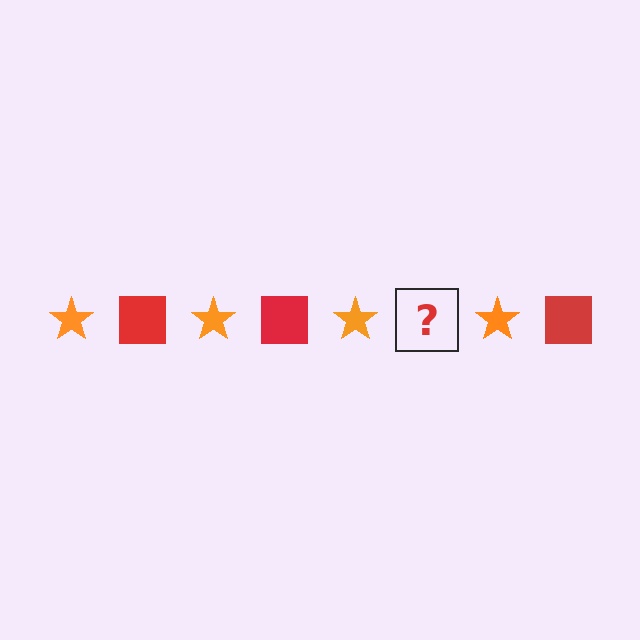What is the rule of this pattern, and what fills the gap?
The rule is that the pattern alternates between orange star and red square. The gap should be filled with a red square.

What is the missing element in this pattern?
The missing element is a red square.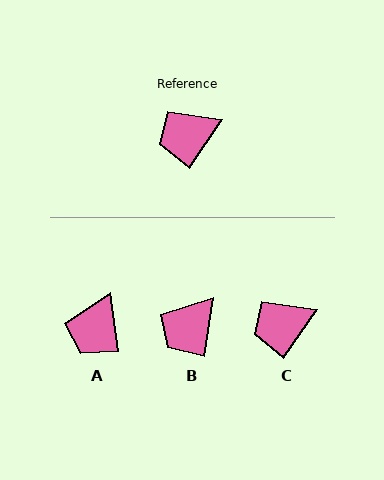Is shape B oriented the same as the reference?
No, it is off by about 25 degrees.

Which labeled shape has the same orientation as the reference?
C.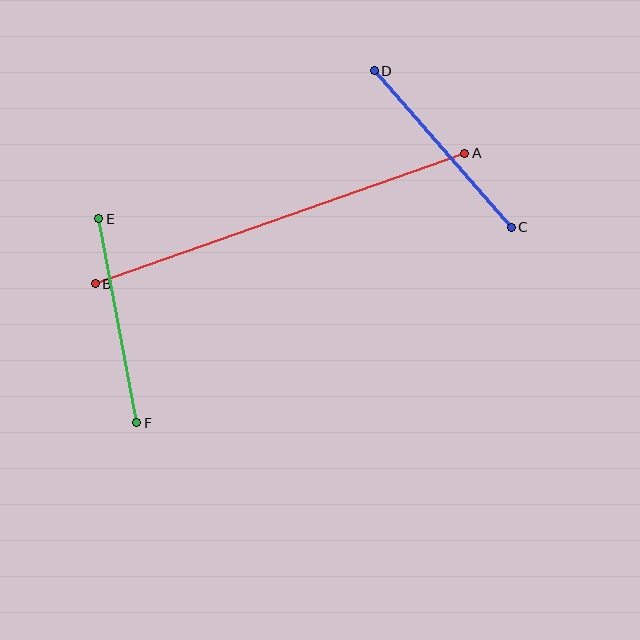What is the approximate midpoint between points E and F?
The midpoint is at approximately (118, 321) pixels.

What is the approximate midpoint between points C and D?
The midpoint is at approximately (443, 149) pixels.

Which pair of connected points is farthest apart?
Points A and B are farthest apart.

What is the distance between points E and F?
The distance is approximately 208 pixels.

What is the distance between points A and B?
The distance is approximately 392 pixels.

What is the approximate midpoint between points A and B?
The midpoint is at approximately (280, 218) pixels.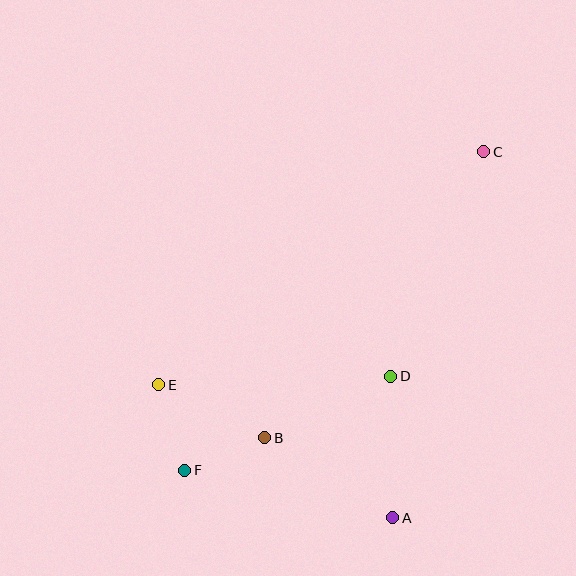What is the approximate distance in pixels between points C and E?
The distance between C and E is approximately 400 pixels.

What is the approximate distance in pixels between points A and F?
The distance between A and F is approximately 213 pixels.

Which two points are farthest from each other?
Points C and F are farthest from each other.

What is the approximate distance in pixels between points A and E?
The distance between A and E is approximately 269 pixels.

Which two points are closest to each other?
Points B and F are closest to each other.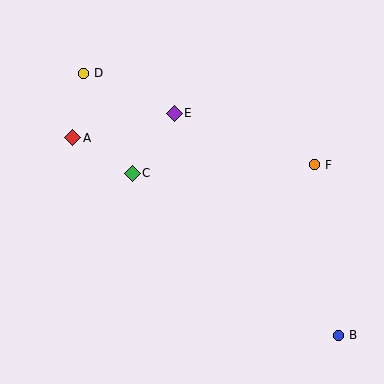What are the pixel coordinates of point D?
Point D is at (84, 73).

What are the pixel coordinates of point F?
Point F is at (315, 165).